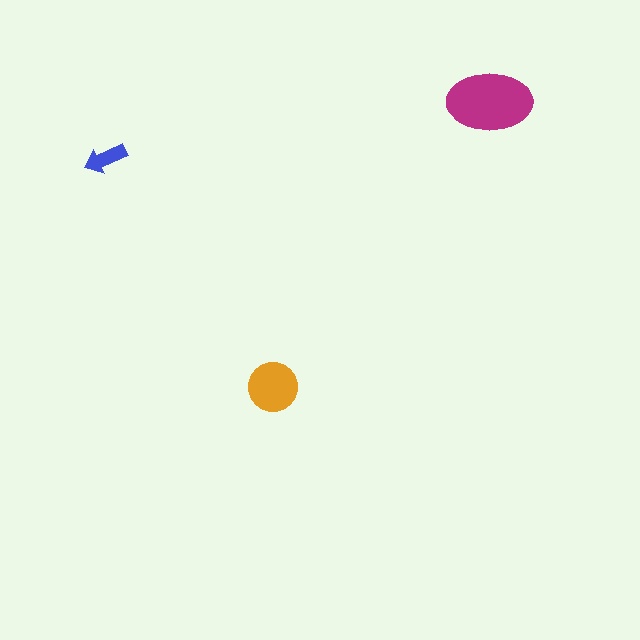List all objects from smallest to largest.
The blue arrow, the orange circle, the magenta ellipse.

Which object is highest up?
The magenta ellipse is topmost.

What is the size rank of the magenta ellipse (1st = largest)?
1st.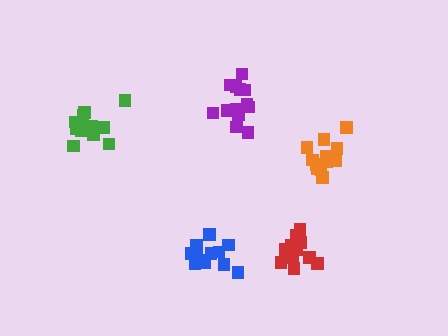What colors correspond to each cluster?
The clusters are colored: red, green, blue, purple, orange.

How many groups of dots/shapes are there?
There are 5 groups.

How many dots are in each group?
Group 1: 13 dots, Group 2: 13 dots, Group 3: 14 dots, Group 4: 13 dots, Group 5: 12 dots (65 total).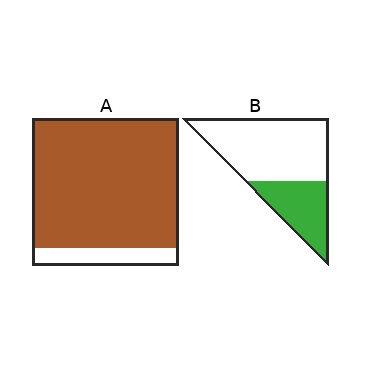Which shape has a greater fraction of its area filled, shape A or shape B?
Shape A.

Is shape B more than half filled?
No.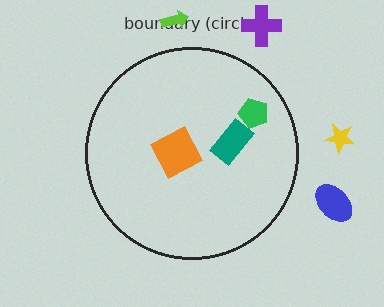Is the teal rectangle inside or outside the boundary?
Inside.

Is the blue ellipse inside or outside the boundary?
Outside.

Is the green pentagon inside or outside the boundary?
Inside.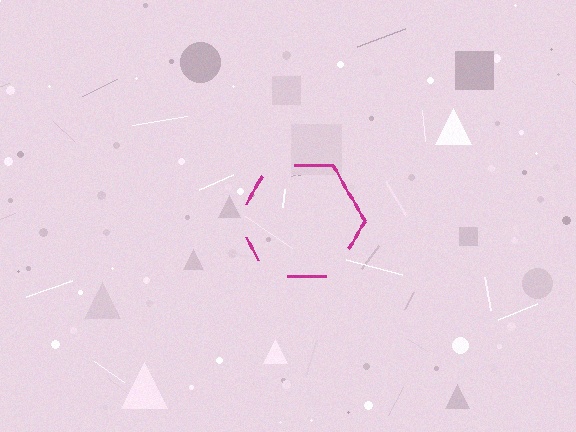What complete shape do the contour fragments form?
The contour fragments form a hexagon.